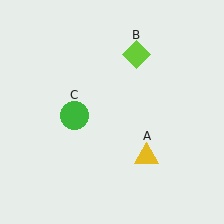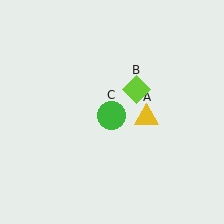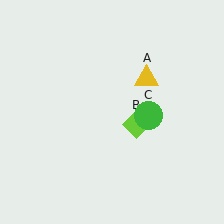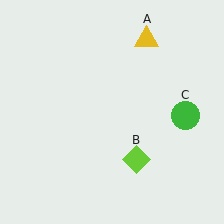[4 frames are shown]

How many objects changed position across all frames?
3 objects changed position: yellow triangle (object A), lime diamond (object B), green circle (object C).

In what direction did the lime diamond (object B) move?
The lime diamond (object B) moved down.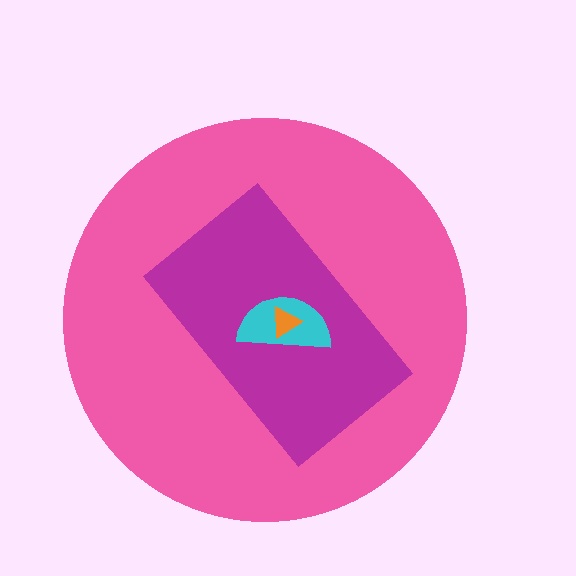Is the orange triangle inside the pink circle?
Yes.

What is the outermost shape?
The pink circle.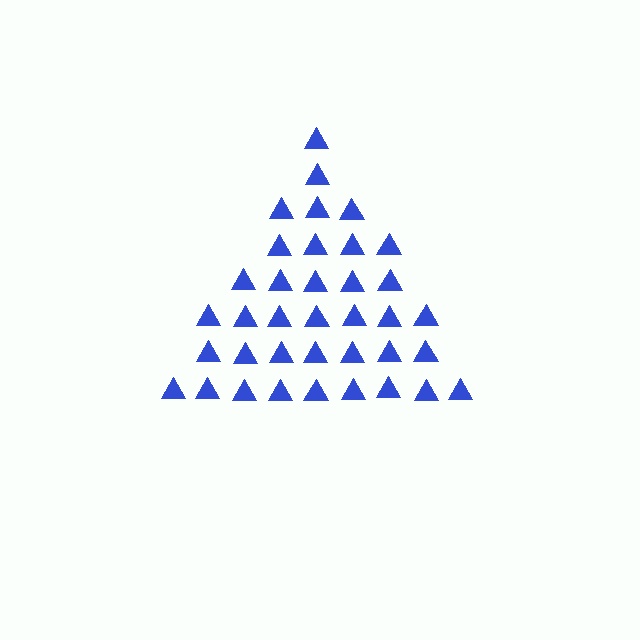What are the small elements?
The small elements are triangles.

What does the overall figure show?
The overall figure shows a triangle.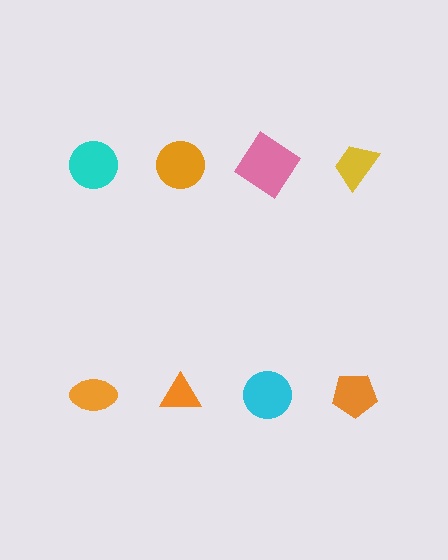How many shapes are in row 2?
4 shapes.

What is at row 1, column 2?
An orange circle.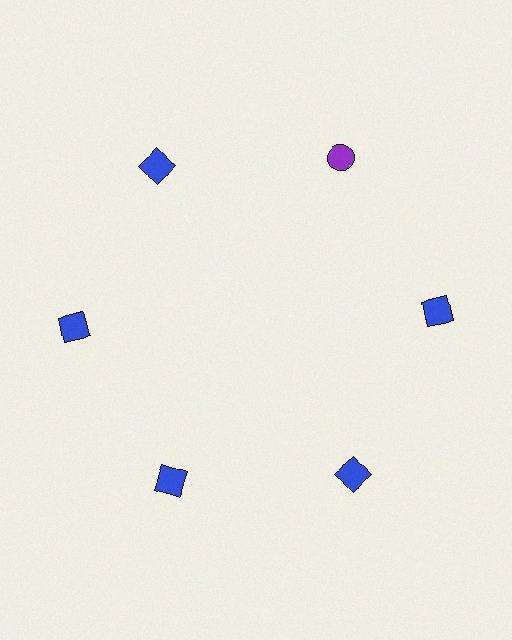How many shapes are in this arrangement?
There are 6 shapes arranged in a ring pattern.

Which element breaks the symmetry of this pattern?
The purple circle at roughly the 1 o'clock position breaks the symmetry. All other shapes are blue squares.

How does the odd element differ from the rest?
It differs in both color (purple instead of blue) and shape (circle instead of square).